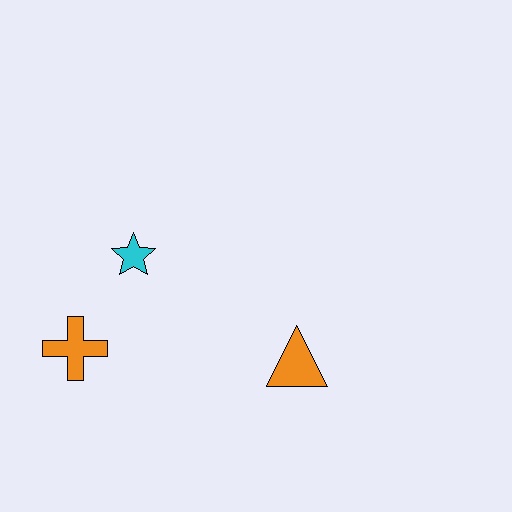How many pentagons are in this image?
There are no pentagons.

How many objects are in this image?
There are 3 objects.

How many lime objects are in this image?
There are no lime objects.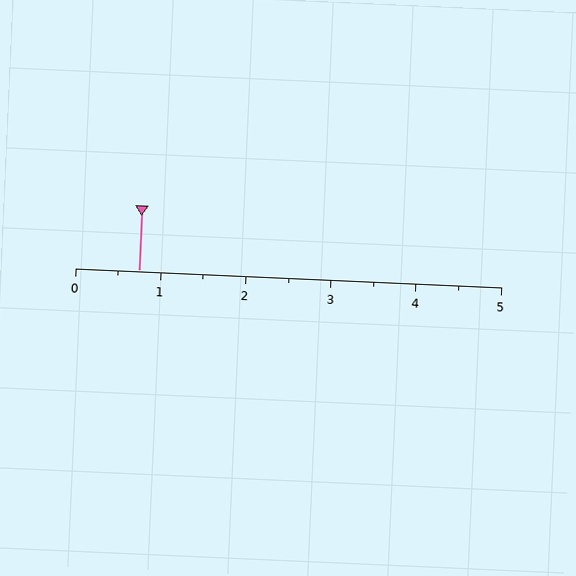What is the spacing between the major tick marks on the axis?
The major ticks are spaced 1 apart.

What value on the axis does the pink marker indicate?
The marker indicates approximately 0.8.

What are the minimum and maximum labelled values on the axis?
The axis runs from 0 to 5.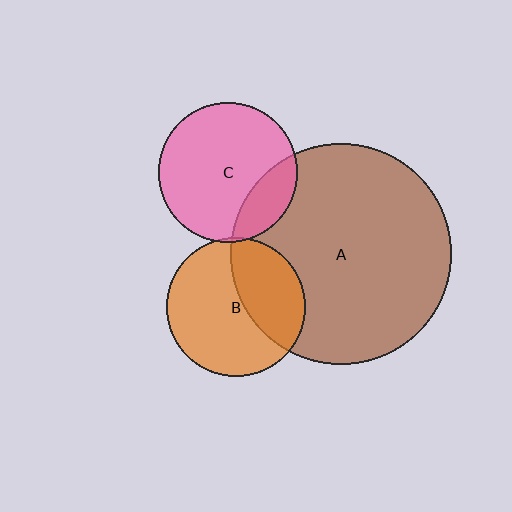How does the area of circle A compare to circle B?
Approximately 2.5 times.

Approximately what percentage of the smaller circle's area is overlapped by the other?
Approximately 20%.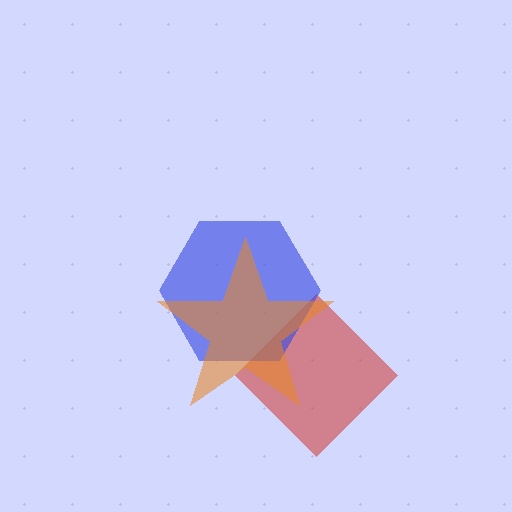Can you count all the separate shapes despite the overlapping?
Yes, there are 3 separate shapes.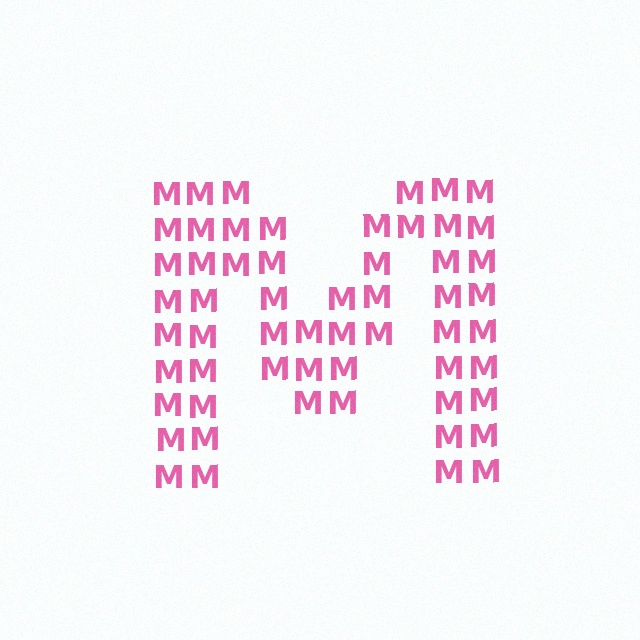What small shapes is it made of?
It is made of small letter M's.